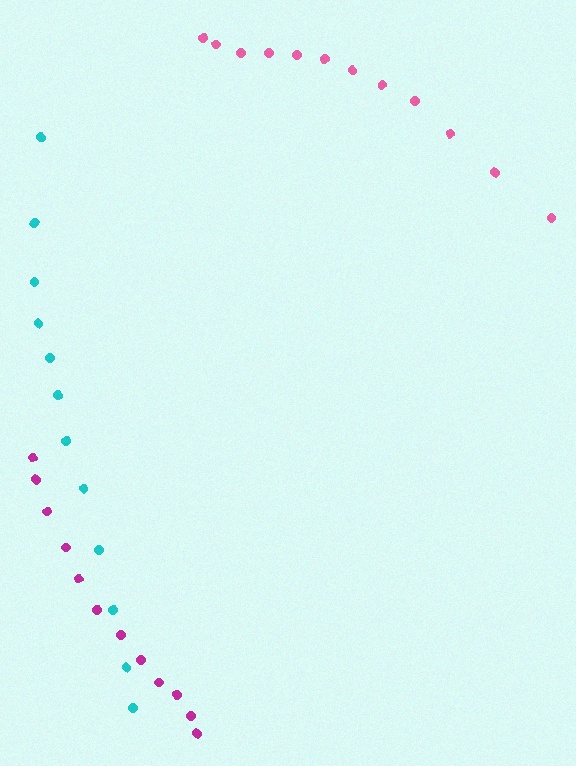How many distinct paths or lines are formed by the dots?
There are 3 distinct paths.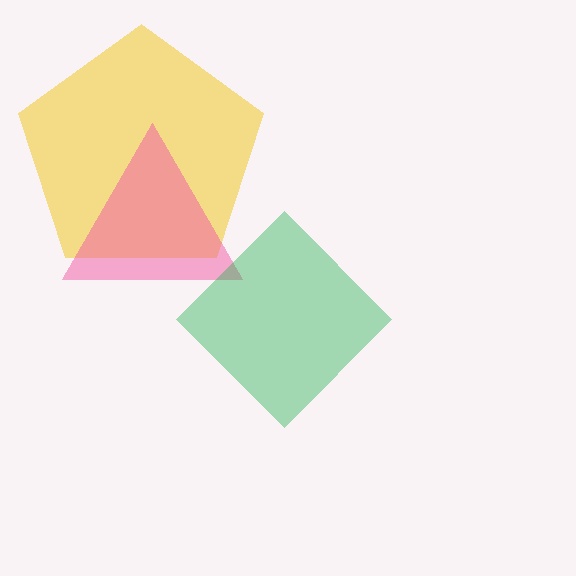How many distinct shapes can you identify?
There are 3 distinct shapes: a yellow pentagon, a pink triangle, a green diamond.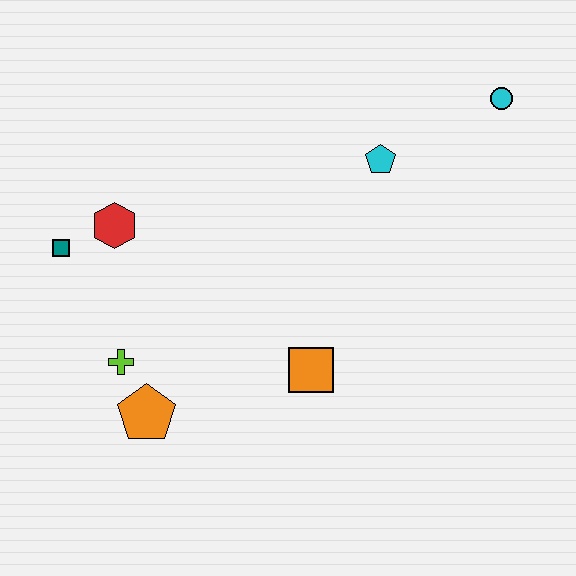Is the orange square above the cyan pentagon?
No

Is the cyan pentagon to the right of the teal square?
Yes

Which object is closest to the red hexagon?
The teal square is closest to the red hexagon.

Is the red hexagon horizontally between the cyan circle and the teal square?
Yes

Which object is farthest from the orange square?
The cyan circle is farthest from the orange square.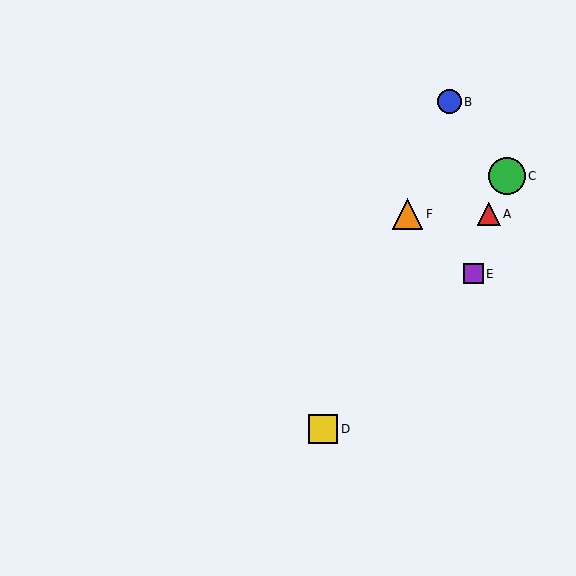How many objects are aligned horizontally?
2 objects (A, F) are aligned horizontally.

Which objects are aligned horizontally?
Objects A, F are aligned horizontally.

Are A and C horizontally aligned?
No, A is at y≈214 and C is at y≈176.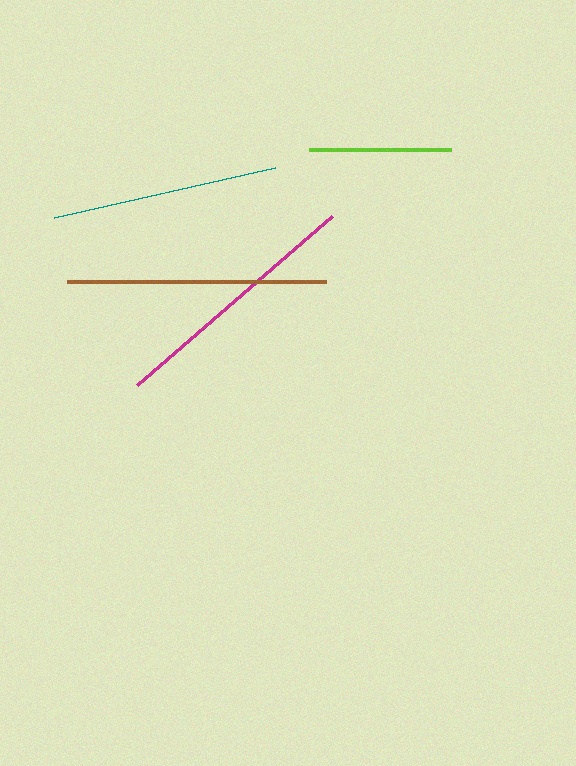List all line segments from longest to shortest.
From longest to shortest: brown, magenta, teal, lime.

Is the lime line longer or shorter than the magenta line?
The magenta line is longer than the lime line.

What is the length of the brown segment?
The brown segment is approximately 259 pixels long.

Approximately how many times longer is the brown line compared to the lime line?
The brown line is approximately 1.8 times the length of the lime line.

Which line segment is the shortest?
The lime line is the shortest at approximately 142 pixels.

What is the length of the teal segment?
The teal segment is approximately 226 pixels long.